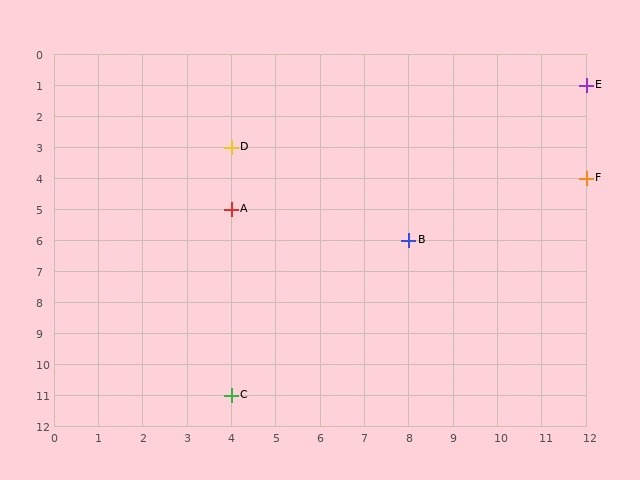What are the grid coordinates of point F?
Point F is at grid coordinates (12, 4).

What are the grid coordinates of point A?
Point A is at grid coordinates (4, 5).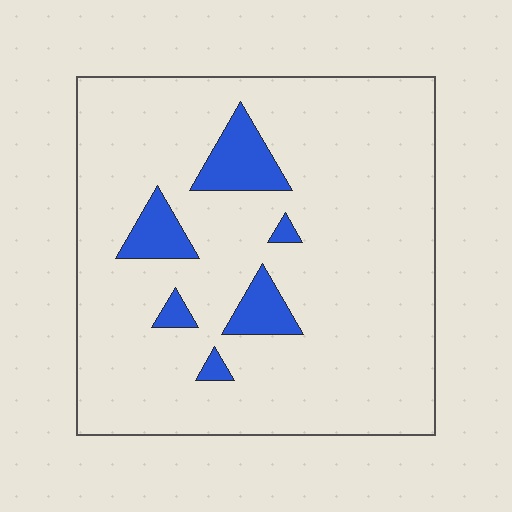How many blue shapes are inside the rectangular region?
6.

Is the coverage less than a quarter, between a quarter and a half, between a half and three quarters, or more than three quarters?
Less than a quarter.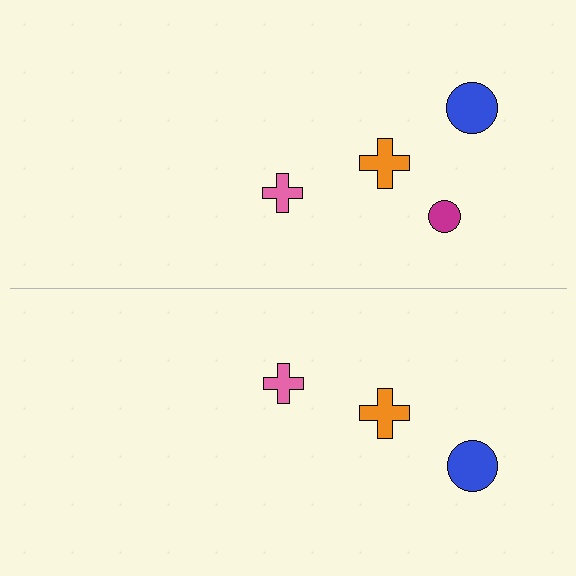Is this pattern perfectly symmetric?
No, the pattern is not perfectly symmetric. A magenta circle is missing from the bottom side.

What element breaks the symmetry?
A magenta circle is missing from the bottom side.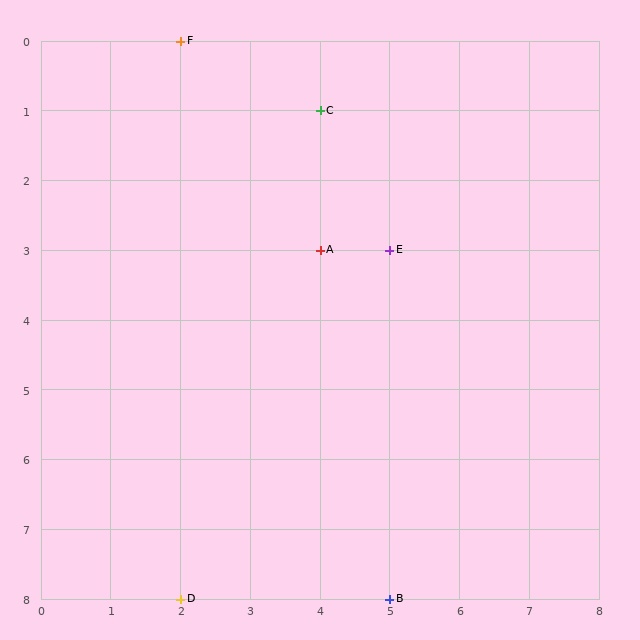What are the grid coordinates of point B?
Point B is at grid coordinates (5, 8).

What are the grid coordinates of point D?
Point D is at grid coordinates (2, 8).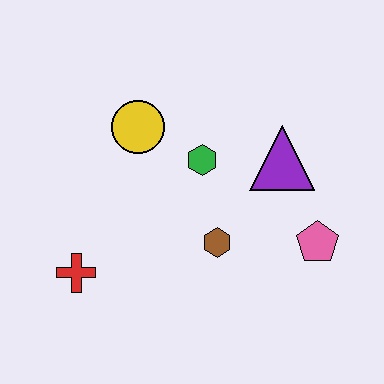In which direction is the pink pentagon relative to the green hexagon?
The pink pentagon is to the right of the green hexagon.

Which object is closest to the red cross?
The brown hexagon is closest to the red cross.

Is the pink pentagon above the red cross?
Yes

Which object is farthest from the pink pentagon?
The red cross is farthest from the pink pentagon.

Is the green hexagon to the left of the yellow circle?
No